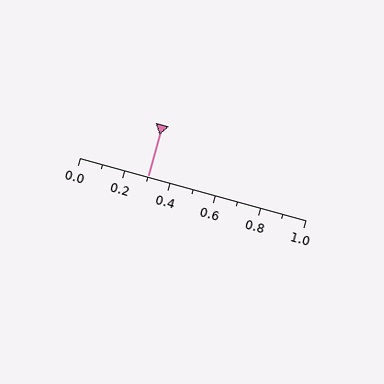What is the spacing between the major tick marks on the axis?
The major ticks are spaced 0.2 apart.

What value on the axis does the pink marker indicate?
The marker indicates approximately 0.3.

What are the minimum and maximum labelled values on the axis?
The axis runs from 0.0 to 1.0.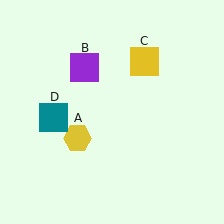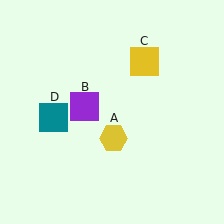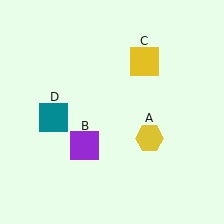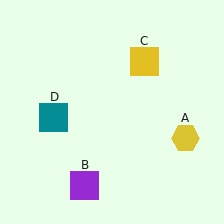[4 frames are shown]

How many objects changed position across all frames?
2 objects changed position: yellow hexagon (object A), purple square (object B).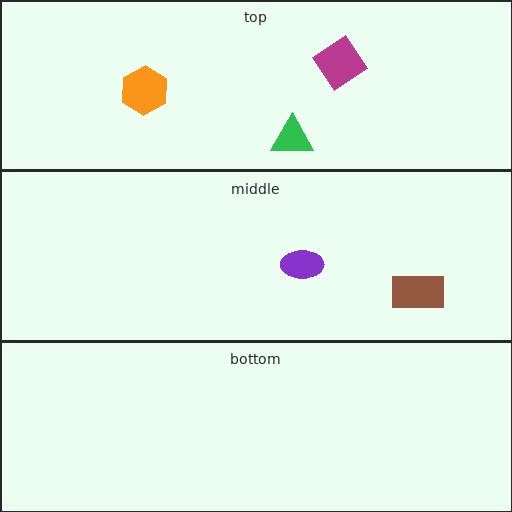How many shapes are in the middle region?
2.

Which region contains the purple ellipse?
The middle region.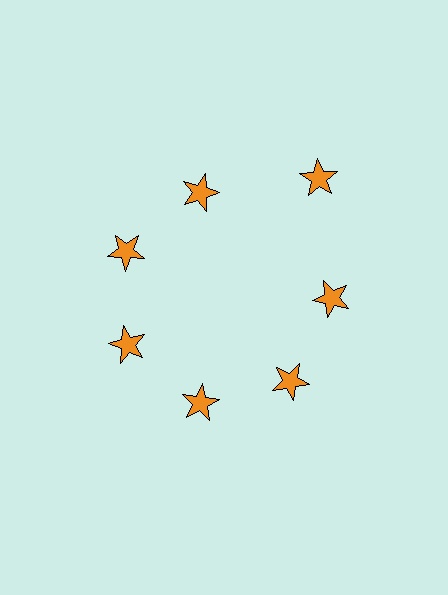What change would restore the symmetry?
The symmetry would be restored by moving it inward, back onto the ring so that all 7 stars sit at equal angles and equal distance from the center.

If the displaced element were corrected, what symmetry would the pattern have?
It would have 7-fold rotational symmetry — the pattern would map onto itself every 51 degrees.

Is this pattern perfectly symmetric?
No. The 7 orange stars are arranged in a ring, but one element near the 1 o'clock position is pushed outward from the center, breaking the 7-fold rotational symmetry.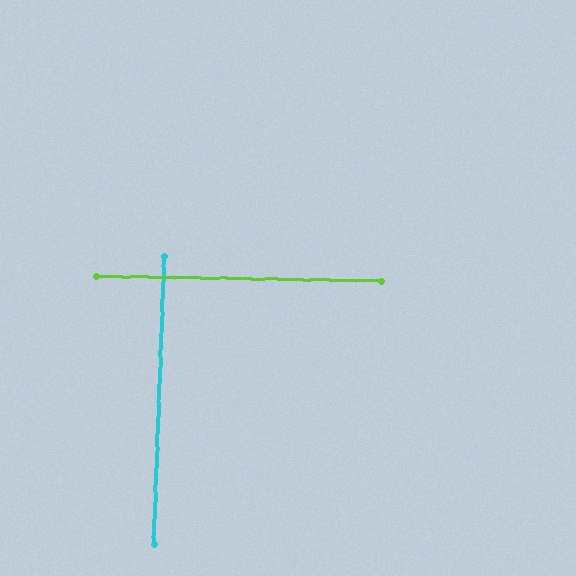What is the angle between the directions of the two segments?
Approximately 89 degrees.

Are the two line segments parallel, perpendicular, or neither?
Perpendicular — they meet at approximately 89°.